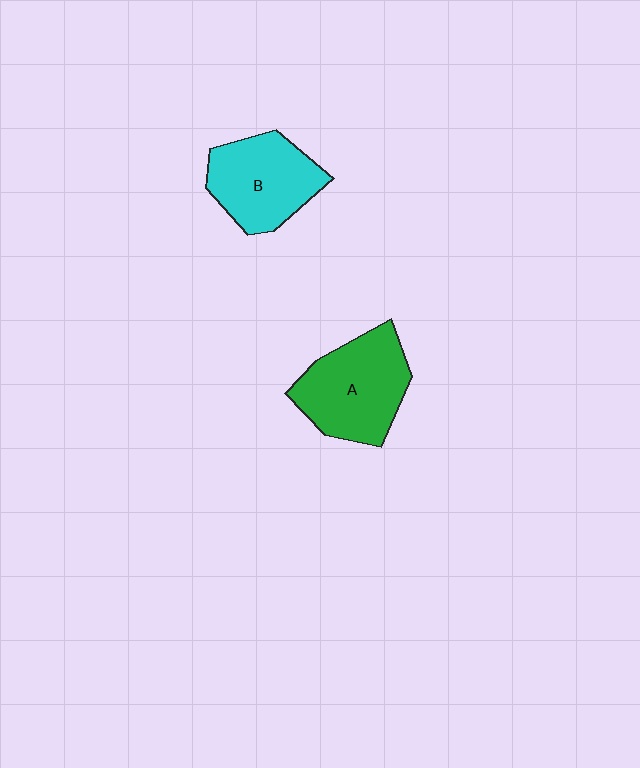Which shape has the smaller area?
Shape B (cyan).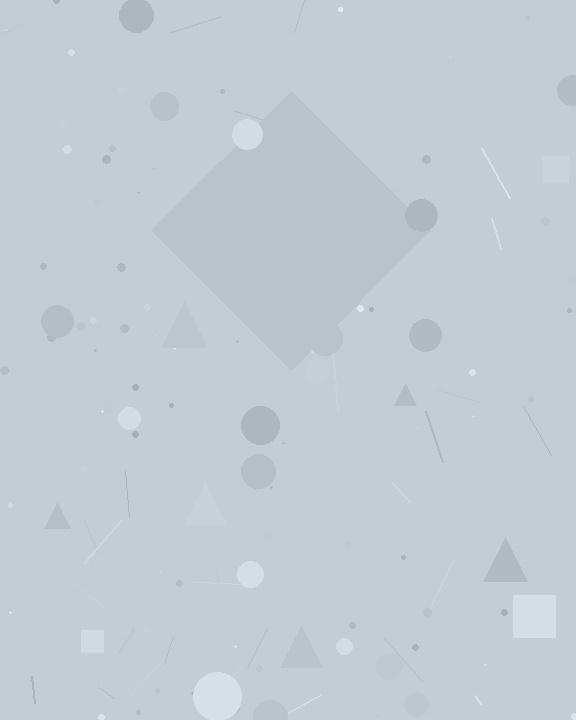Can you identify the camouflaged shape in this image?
The camouflaged shape is a diamond.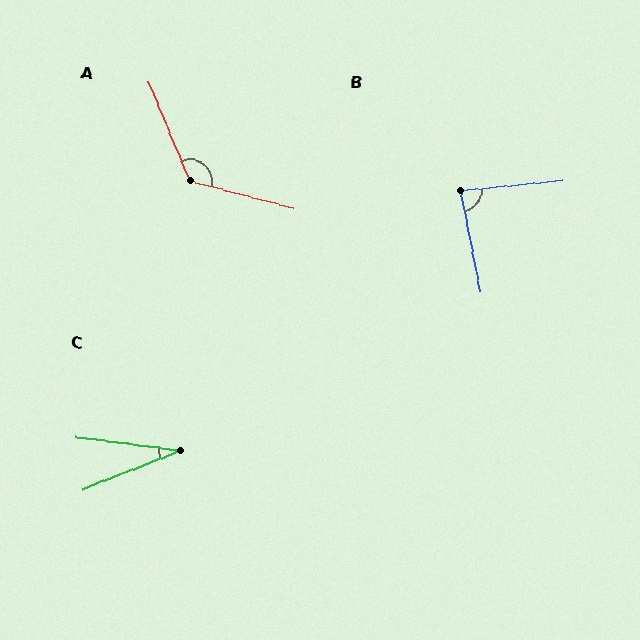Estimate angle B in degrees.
Approximately 84 degrees.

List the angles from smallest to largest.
C (28°), B (84°), A (127°).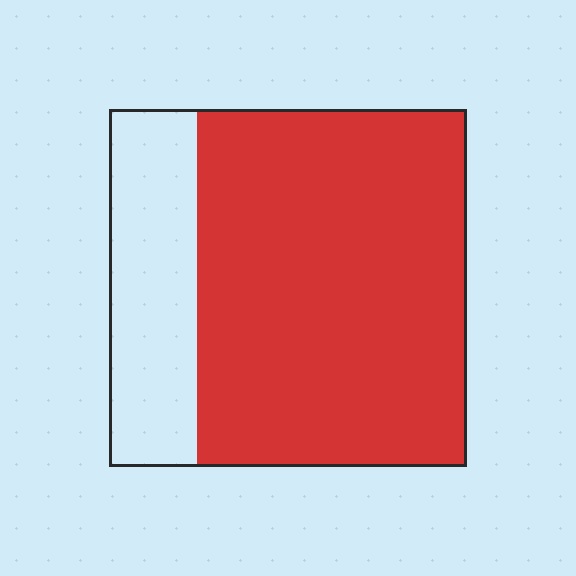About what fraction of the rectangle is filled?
About three quarters (3/4).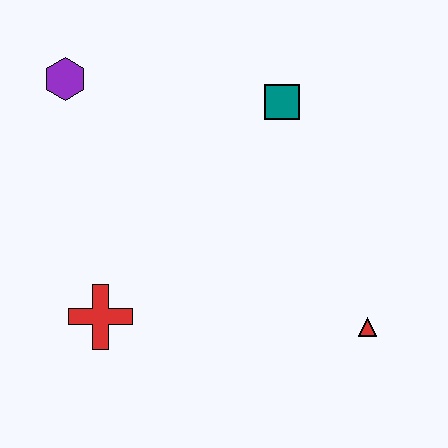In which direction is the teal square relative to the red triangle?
The teal square is above the red triangle.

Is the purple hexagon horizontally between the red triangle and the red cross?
No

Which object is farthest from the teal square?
The red cross is farthest from the teal square.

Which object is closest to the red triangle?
The teal square is closest to the red triangle.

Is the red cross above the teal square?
No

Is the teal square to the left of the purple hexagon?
No